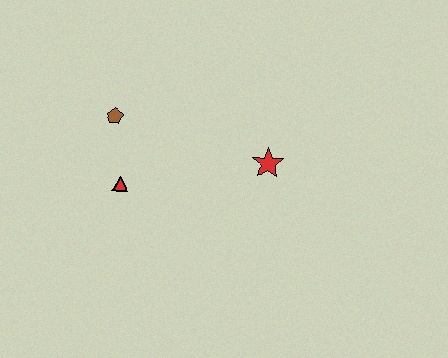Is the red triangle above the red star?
No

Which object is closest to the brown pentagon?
The red triangle is closest to the brown pentagon.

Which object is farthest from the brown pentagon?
The red star is farthest from the brown pentagon.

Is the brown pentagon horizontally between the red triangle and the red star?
No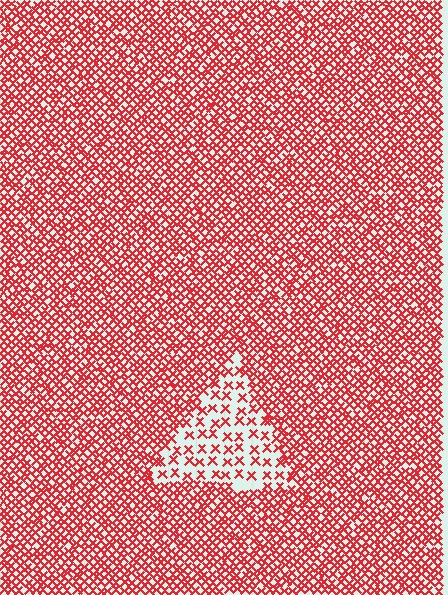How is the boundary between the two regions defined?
The boundary is defined by a change in element density (approximately 2.6x ratio). All elements are the same color, size, and shape.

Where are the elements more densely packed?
The elements are more densely packed outside the triangle boundary.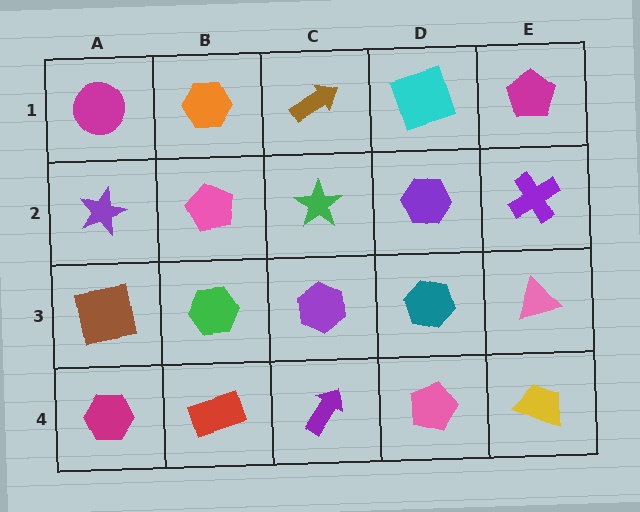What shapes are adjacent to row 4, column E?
A pink triangle (row 3, column E), a pink pentagon (row 4, column D).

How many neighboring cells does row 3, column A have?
3.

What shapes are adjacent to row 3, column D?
A purple hexagon (row 2, column D), a pink pentagon (row 4, column D), a purple hexagon (row 3, column C), a pink triangle (row 3, column E).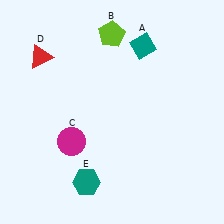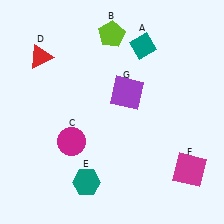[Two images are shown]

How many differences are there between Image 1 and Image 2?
There are 2 differences between the two images.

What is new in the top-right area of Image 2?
A purple square (G) was added in the top-right area of Image 2.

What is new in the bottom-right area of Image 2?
A magenta square (F) was added in the bottom-right area of Image 2.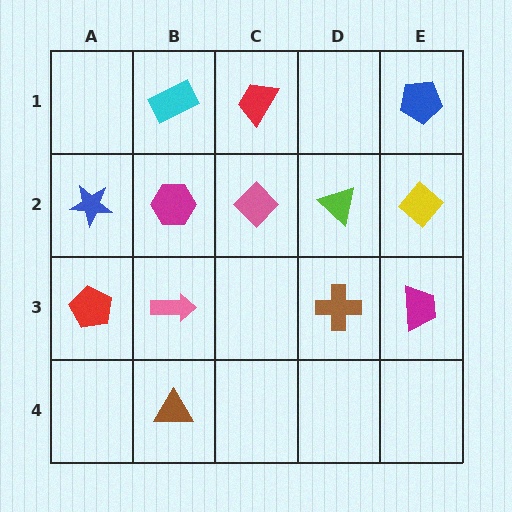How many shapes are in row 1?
3 shapes.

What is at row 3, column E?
A magenta trapezoid.